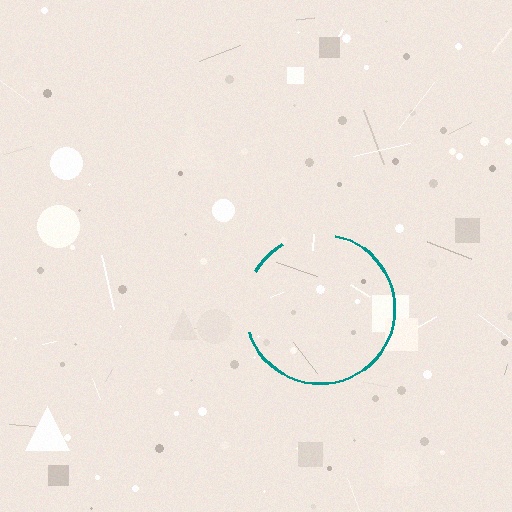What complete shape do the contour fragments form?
The contour fragments form a circle.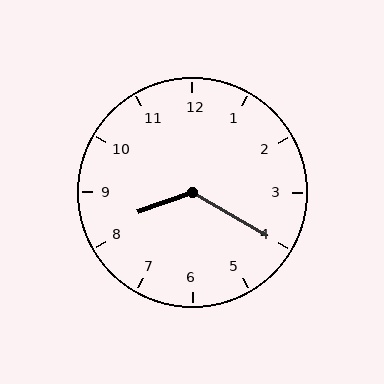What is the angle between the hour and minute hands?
Approximately 130 degrees.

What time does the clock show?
8:20.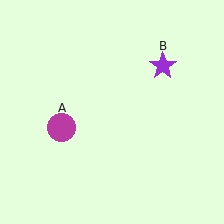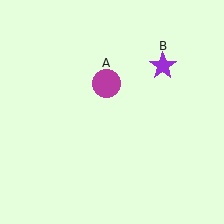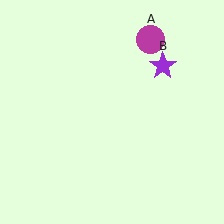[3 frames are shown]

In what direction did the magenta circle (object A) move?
The magenta circle (object A) moved up and to the right.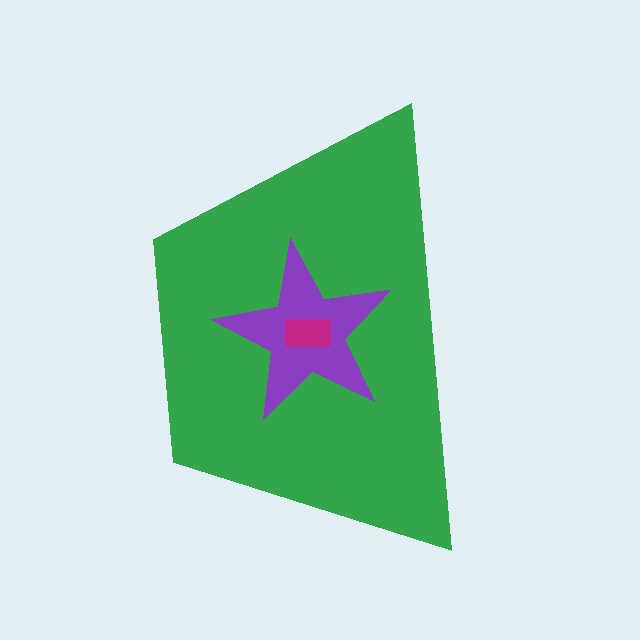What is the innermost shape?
The magenta rectangle.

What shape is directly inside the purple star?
The magenta rectangle.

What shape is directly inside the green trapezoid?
The purple star.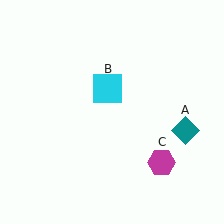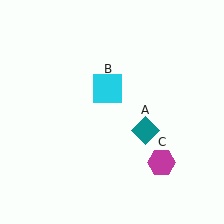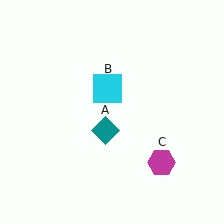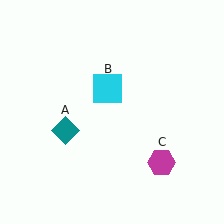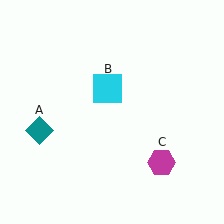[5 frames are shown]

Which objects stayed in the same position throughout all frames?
Cyan square (object B) and magenta hexagon (object C) remained stationary.